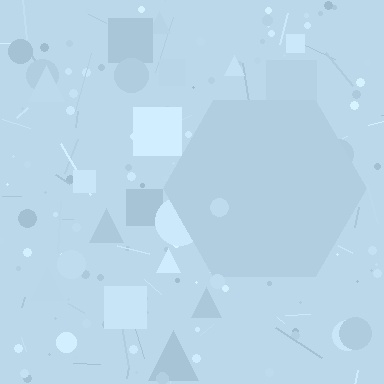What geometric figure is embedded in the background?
A hexagon is embedded in the background.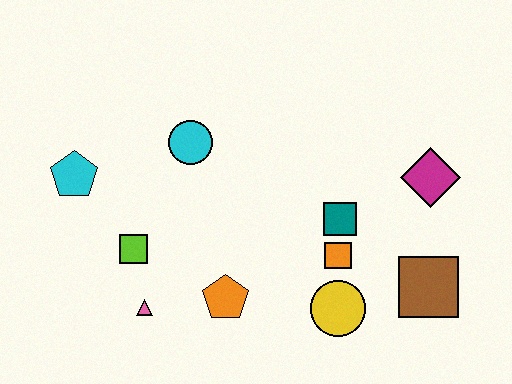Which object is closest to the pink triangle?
The lime square is closest to the pink triangle.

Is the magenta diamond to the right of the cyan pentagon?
Yes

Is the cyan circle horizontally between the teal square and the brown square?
No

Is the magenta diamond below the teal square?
No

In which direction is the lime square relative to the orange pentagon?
The lime square is to the left of the orange pentagon.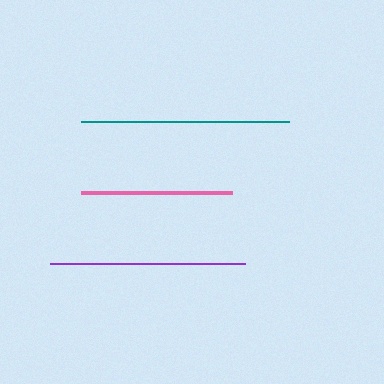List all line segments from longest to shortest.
From longest to shortest: teal, purple, pink.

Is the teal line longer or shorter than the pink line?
The teal line is longer than the pink line.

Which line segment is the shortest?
The pink line is the shortest at approximately 151 pixels.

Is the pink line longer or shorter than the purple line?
The purple line is longer than the pink line.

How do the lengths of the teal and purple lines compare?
The teal and purple lines are approximately the same length.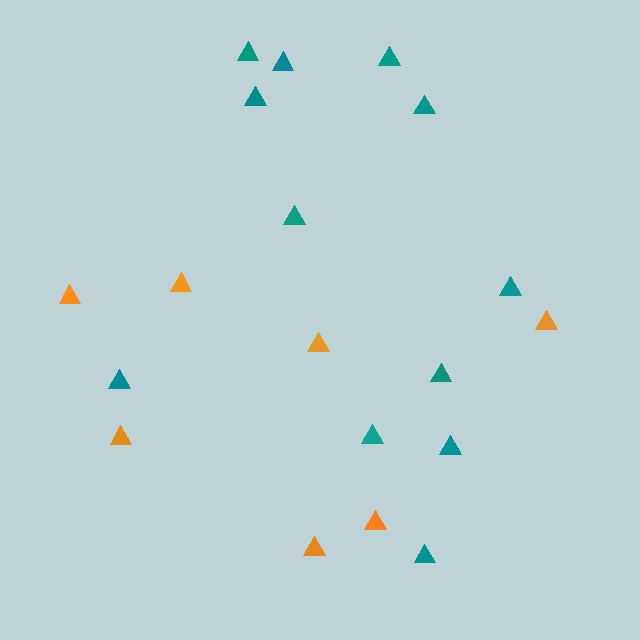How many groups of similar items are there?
There are 2 groups: one group of teal triangles (12) and one group of orange triangles (7).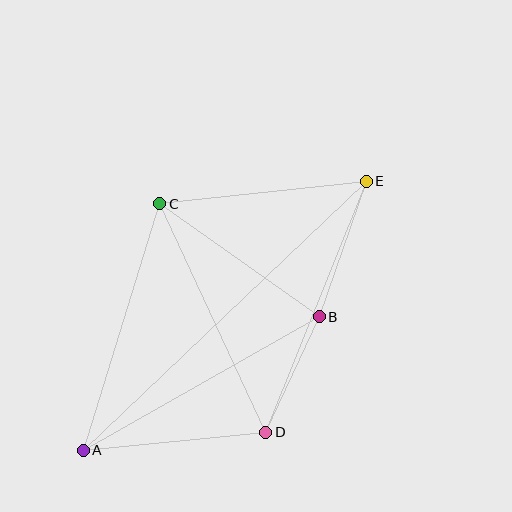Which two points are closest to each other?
Points B and D are closest to each other.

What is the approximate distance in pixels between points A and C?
The distance between A and C is approximately 258 pixels.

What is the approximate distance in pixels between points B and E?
The distance between B and E is approximately 144 pixels.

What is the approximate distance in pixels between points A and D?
The distance between A and D is approximately 184 pixels.